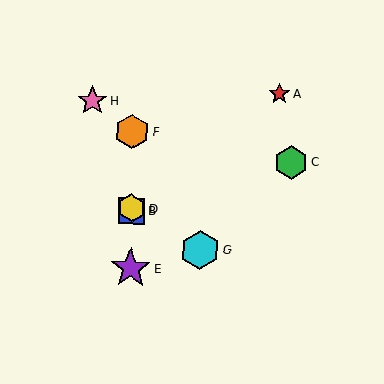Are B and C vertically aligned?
No, B is at x≈131 and C is at x≈291.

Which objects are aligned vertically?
Objects B, D, E, F are aligned vertically.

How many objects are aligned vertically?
4 objects (B, D, E, F) are aligned vertically.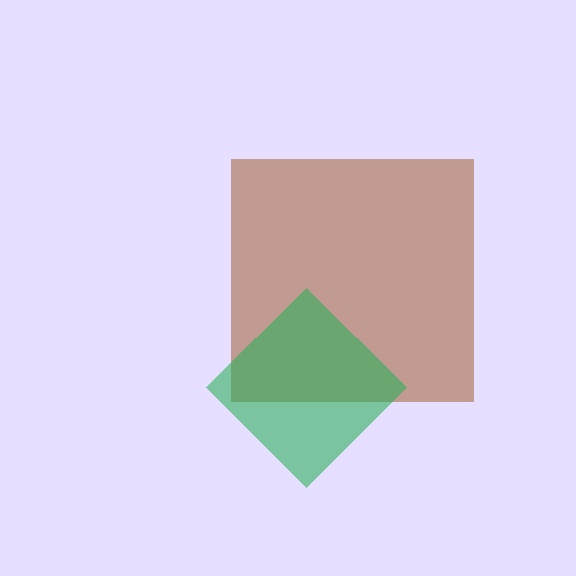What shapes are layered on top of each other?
The layered shapes are: a brown square, a green diamond.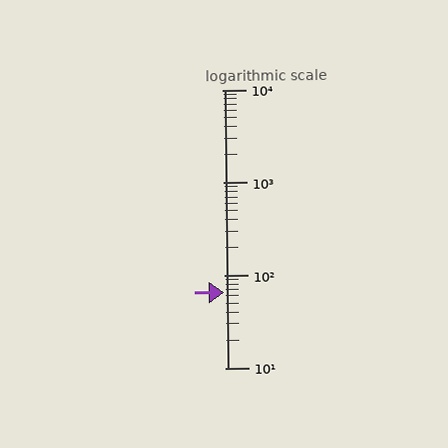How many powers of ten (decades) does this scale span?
The scale spans 3 decades, from 10 to 10000.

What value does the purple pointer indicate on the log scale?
The pointer indicates approximately 65.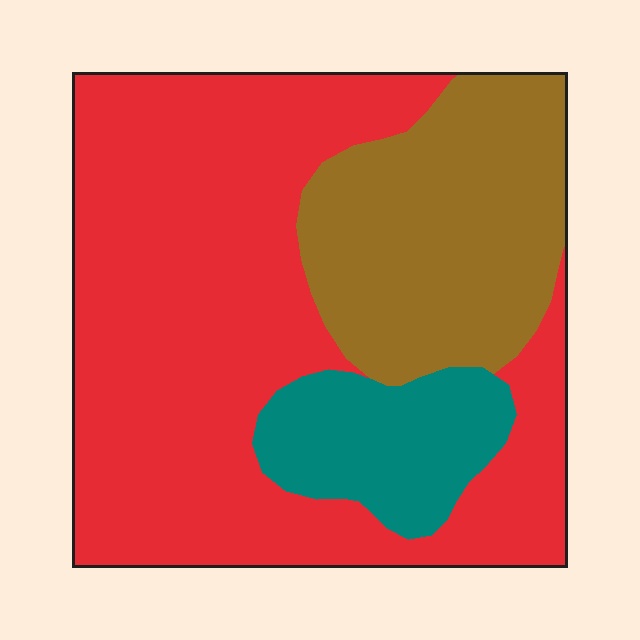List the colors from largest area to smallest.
From largest to smallest: red, brown, teal.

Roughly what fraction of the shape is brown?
Brown covers about 25% of the shape.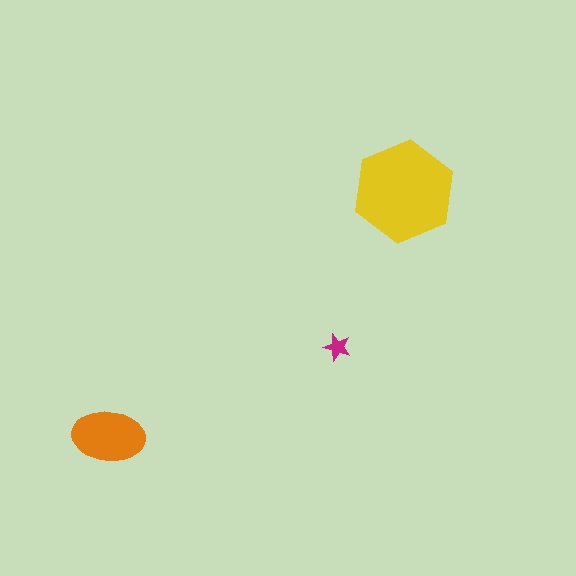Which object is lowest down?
The orange ellipse is bottommost.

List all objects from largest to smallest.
The yellow hexagon, the orange ellipse, the magenta star.